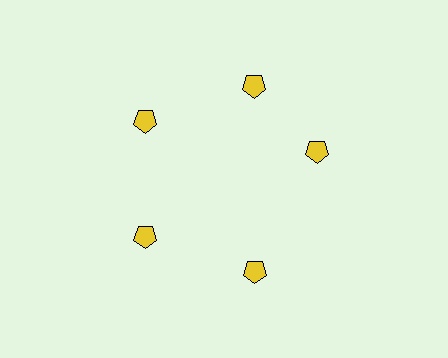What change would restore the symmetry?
The symmetry would be restored by rotating it back into even spacing with its neighbors so that all 5 pentagons sit at equal angles and equal distance from the center.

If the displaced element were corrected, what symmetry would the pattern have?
It would have 5-fold rotational symmetry — the pattern would map onto itself every 72 degrees.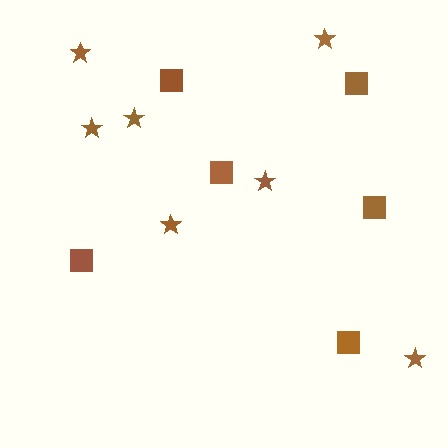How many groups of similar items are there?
There are 2 groups: one group of squares (6) and one group of stars (7).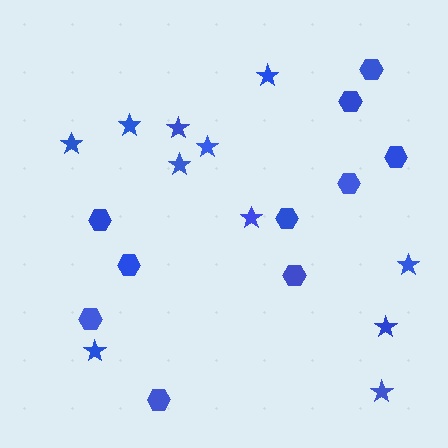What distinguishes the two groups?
There are 2 groups: one group of stars (11) and one group of hexagons (10).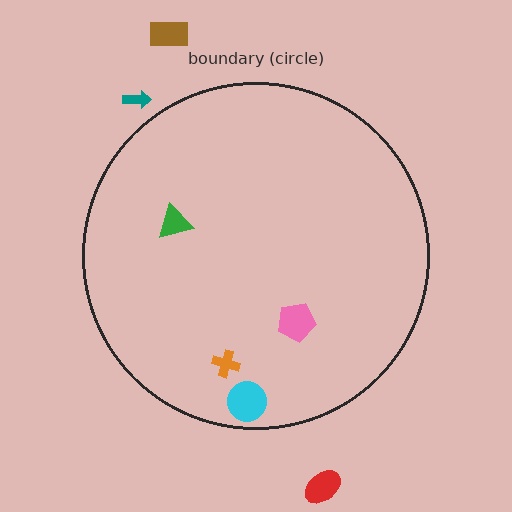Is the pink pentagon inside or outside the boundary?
Inside.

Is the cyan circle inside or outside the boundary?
Inside.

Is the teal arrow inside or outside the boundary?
Outside.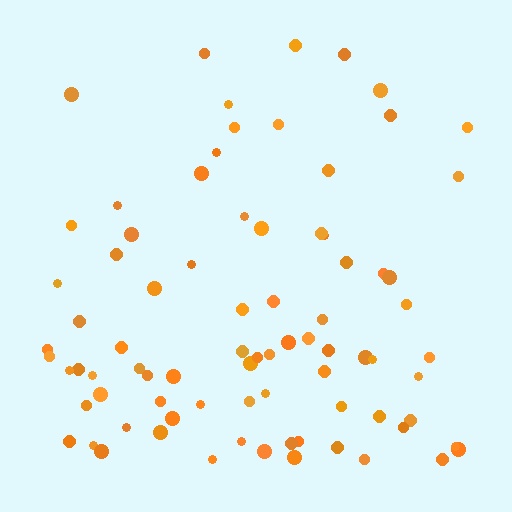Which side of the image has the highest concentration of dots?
The bottom.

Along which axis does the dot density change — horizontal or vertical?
Vertical.